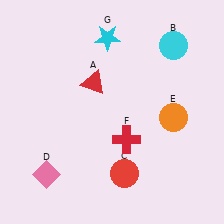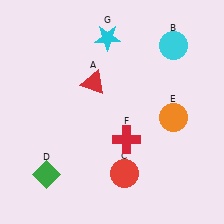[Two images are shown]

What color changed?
The diamond (D) changed from pink in Image 1 to green in Image 2.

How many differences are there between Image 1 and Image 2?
There is 1 difference between the two images.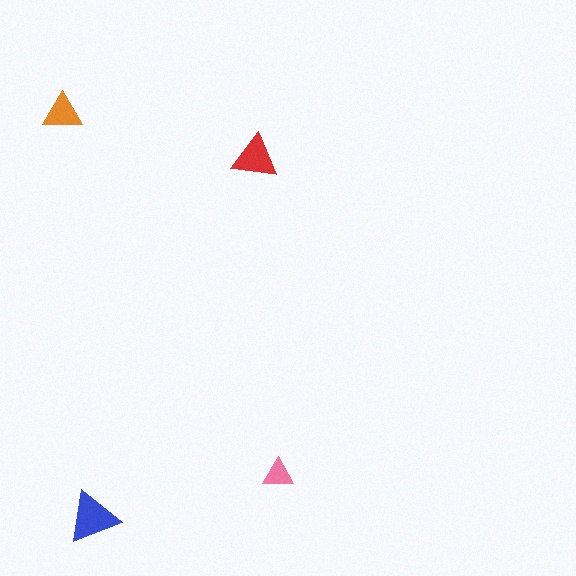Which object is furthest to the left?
The orange triangle is leftmost.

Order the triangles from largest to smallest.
the blue one, the red one, the orange one, the pink one.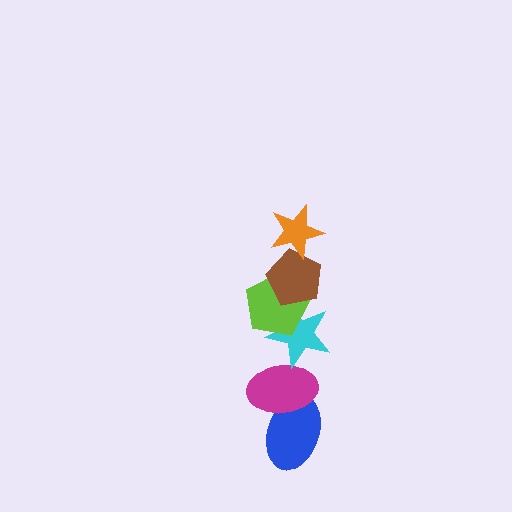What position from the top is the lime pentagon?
The lime pentagon is 3rd from the top.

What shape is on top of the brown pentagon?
The orange star is on top of the brown pentagon.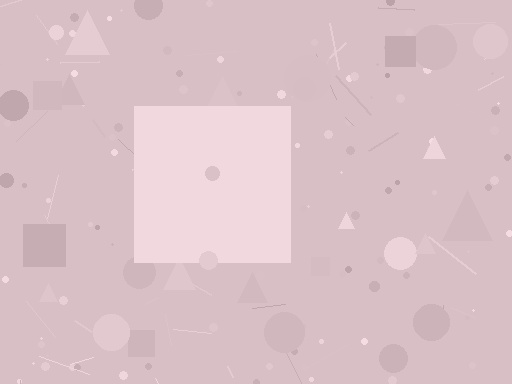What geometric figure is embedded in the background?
A square is embedded in the background.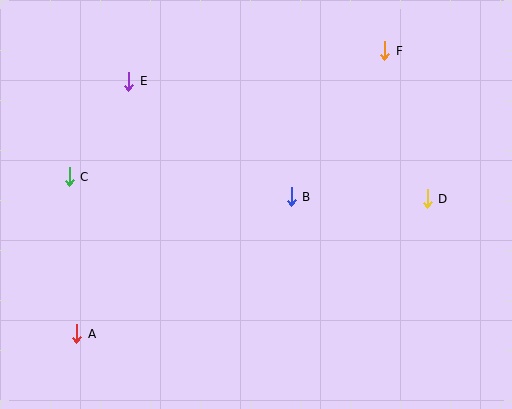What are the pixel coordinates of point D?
Point D is at (427, 199).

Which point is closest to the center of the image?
Point B at (291, 197) is closest to the center.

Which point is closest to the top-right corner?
Point F is closest to the top-right corner.